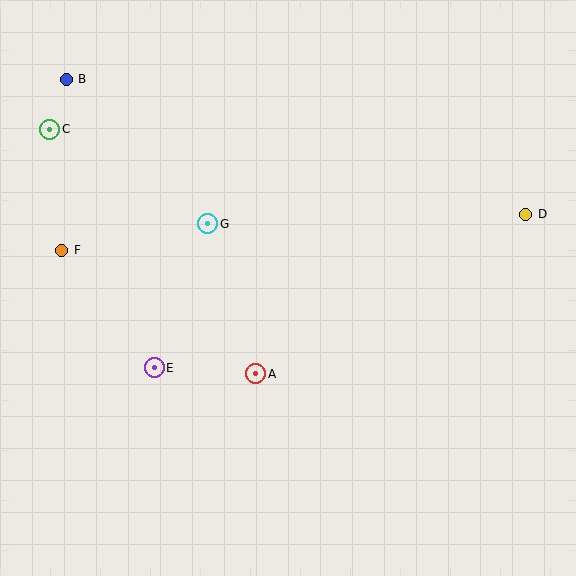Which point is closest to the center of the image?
Point A at (256, 374) is closest to the center.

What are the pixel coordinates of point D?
Point D is at (526, 214).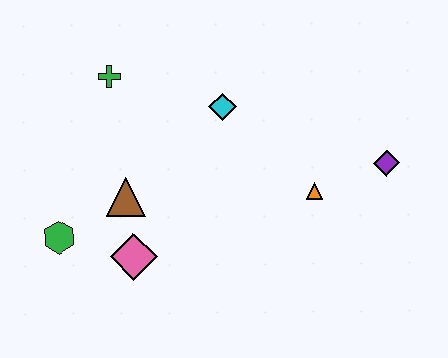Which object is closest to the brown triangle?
The pink diamond is closest to the brown triangle.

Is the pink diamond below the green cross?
Yes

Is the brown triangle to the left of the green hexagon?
No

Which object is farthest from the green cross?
The purple diamond is farthest from the green cross.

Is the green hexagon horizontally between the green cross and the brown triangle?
No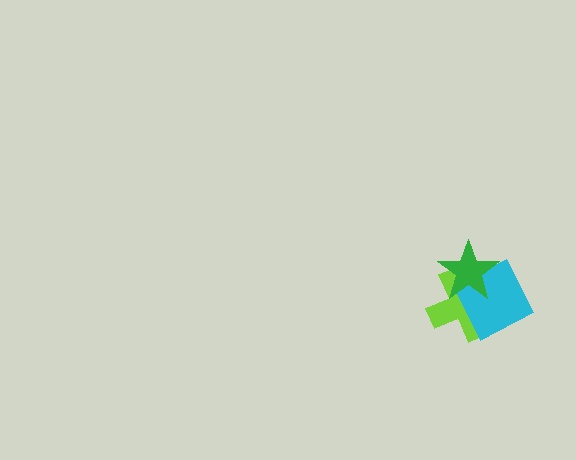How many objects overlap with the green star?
2 objects overlap with the green star.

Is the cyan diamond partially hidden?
Yes, it is partially covered by another shape.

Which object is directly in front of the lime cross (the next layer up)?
The cyan diamond is directly in front of the lime cross.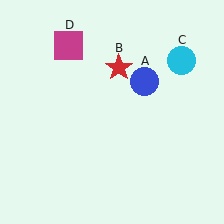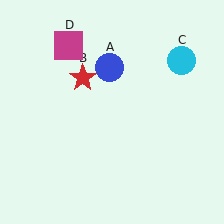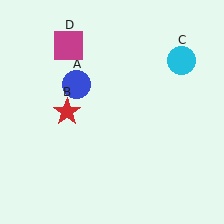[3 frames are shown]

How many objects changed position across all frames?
2 objects changed position: blue circle (object A), red star (object B).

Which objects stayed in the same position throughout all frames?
Cyan circle (object C) and magenta square (object D) remained stationary.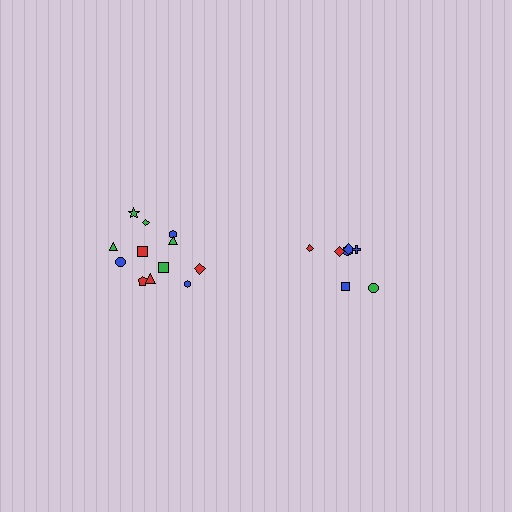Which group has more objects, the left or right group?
The left group.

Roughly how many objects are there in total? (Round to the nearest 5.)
Roughly 20 objects in total.